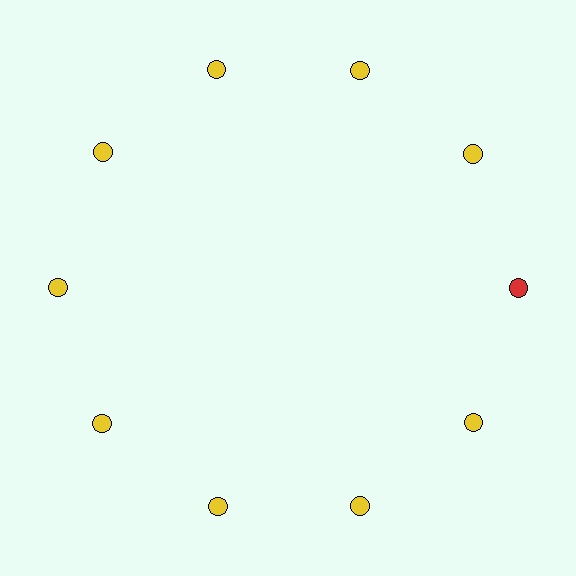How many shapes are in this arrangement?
There are 10 shapes arranged in a ring pattern.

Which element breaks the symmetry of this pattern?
The red circle at roughly the 3 o'clock position breaks the symmetry. All other shapes are yellow circles.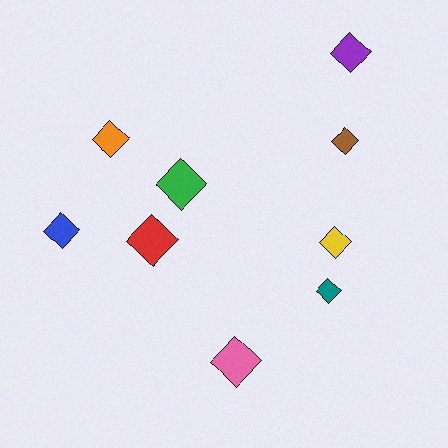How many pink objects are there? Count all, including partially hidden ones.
There is 1 pink object.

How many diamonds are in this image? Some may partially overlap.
There are 9 diamonds.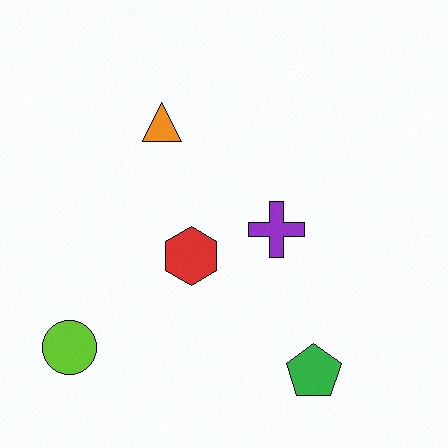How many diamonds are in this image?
There are no diamonds.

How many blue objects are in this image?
There are no blue objects.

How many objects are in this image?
There are 5 objects.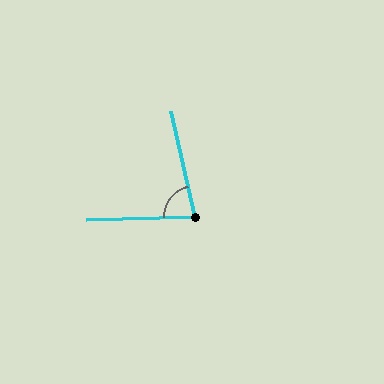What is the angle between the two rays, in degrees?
Approximately 79 degrees.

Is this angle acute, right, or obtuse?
It is acute.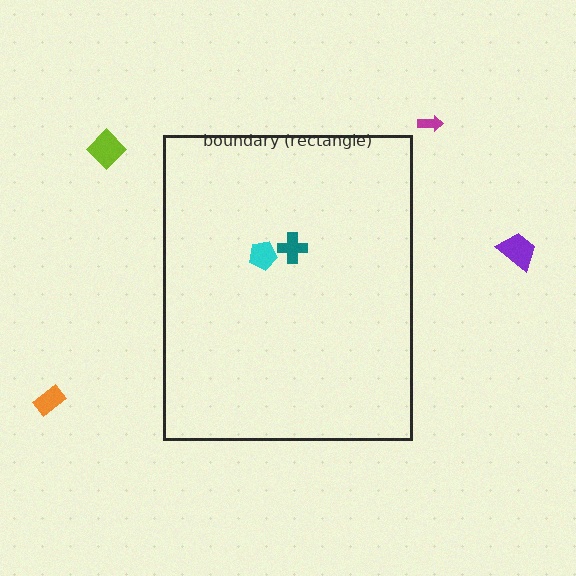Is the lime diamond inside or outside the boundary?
Outside.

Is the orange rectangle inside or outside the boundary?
Outside.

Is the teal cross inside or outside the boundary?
Inside.